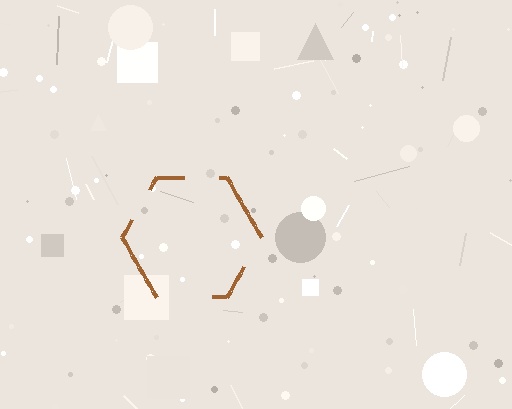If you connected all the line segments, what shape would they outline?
They would outline a hexagon.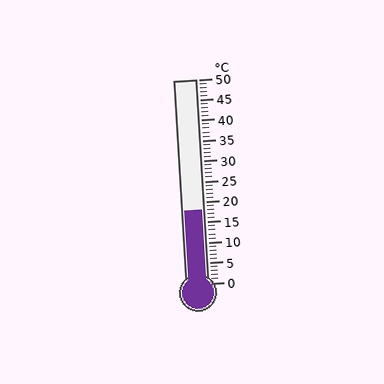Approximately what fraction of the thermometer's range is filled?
The thermometer is filled to approximately 35% of its range.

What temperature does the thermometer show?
The thermometer shows approximately 18°C.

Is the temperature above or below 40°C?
The temperature is below 40°C.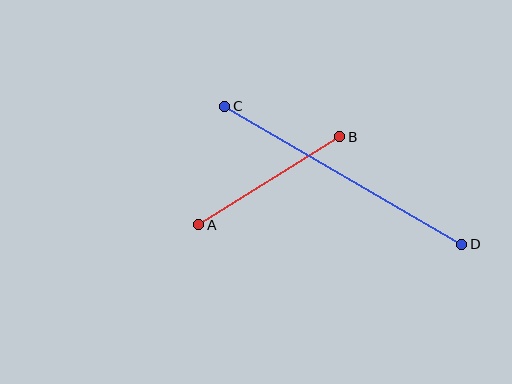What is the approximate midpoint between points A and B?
The midpoint is at approximately (269, 181) pixels.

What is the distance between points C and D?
The distance is approximately 274 pixels.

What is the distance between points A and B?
The distance is approximately 166 pixels.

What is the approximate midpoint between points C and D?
The midpoint is at approximately (343, 175) pixels.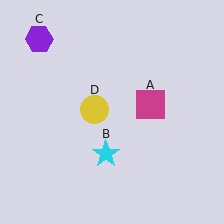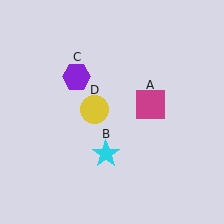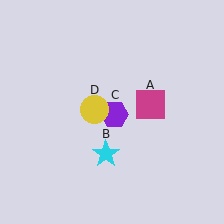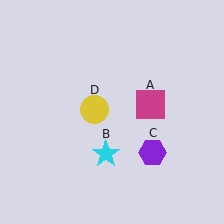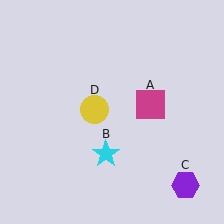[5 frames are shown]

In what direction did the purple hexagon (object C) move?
The purple hexagon (object C) moved down and to the right.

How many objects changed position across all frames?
1 object changed position: purple hexagon (object C).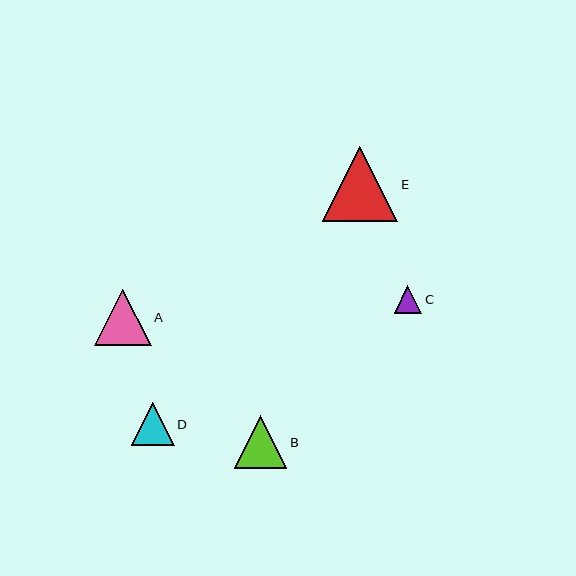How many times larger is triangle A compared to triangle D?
Triangle A is approximately 1.3 times the size of triangle D.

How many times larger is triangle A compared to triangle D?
Triangle A is approximately 1.3 times the size of triangle D.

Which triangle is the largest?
Triangle E is the largest with a size of approximately 76 pixels.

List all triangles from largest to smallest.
From largest to smallest: E, A, B, D, C.